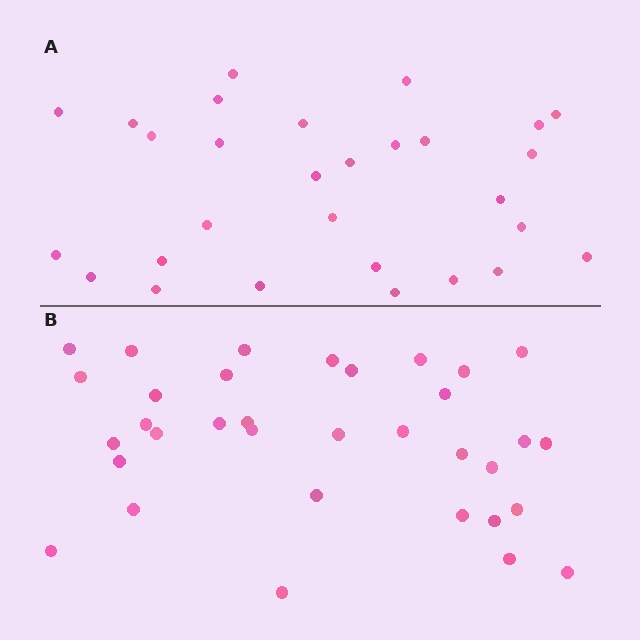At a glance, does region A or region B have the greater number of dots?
Region B (the bottom region) has more dots.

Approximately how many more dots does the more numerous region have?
Region B has about 5 more dots than region A.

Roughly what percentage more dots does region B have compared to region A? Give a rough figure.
About 15% more.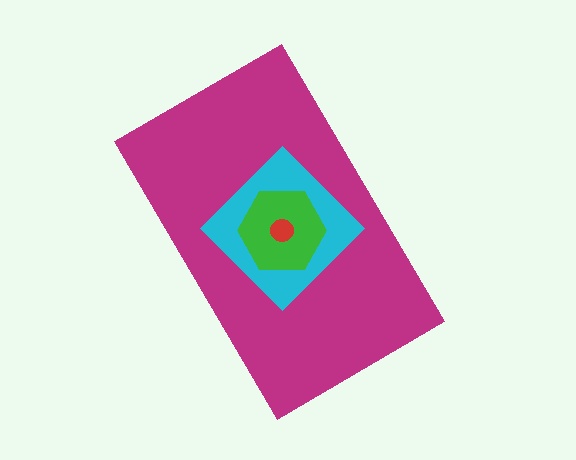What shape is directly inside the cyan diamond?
The green hexagon.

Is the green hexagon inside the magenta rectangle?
Yes.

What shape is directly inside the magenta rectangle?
The cyan diamond.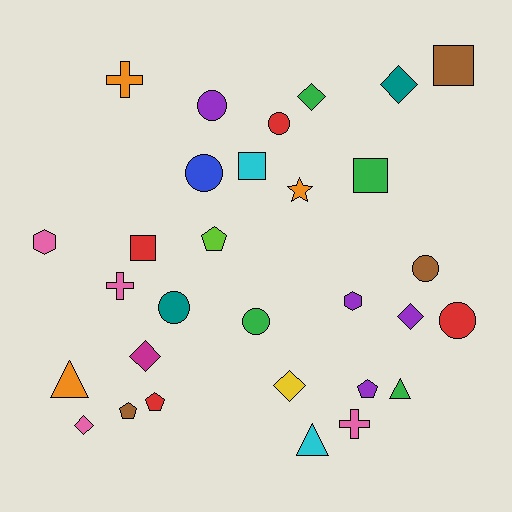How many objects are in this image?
There are 30 objects.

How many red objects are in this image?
There are 4 red objects.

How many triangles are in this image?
There are 3 triangles.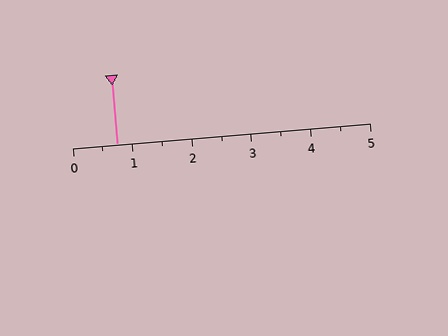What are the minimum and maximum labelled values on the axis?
The axis runs from 0 to 5.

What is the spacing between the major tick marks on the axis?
The major ticks are spaced 1 apart.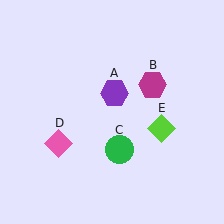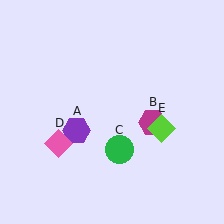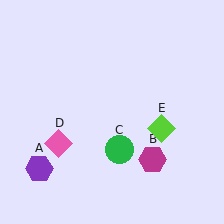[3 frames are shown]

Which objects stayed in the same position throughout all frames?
Green circle (object C) and pink diamond (object D) and lime diamond (object E) remained stationary.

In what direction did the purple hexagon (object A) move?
The purple hexagon (object A) moved down and to the left.